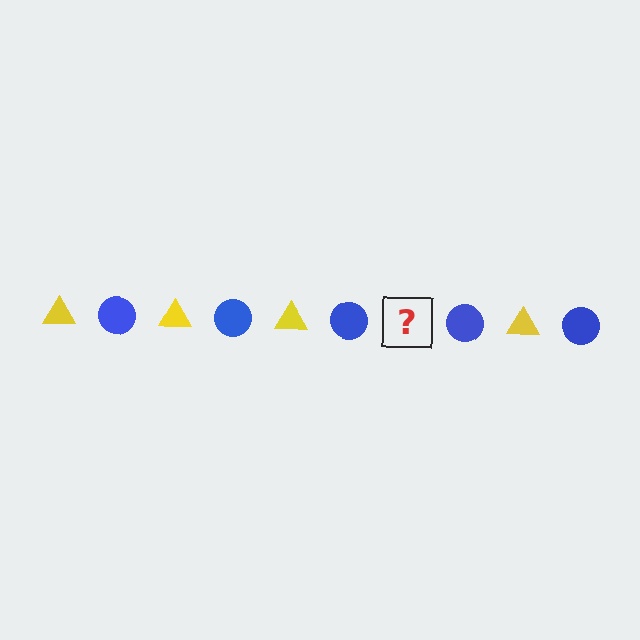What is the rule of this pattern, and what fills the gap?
The rule is that the pattern alternates between yellow triangle and blue circle. The gap should be filled with a yellow triangle.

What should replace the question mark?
The question mark should be replaced with a yellow triangle.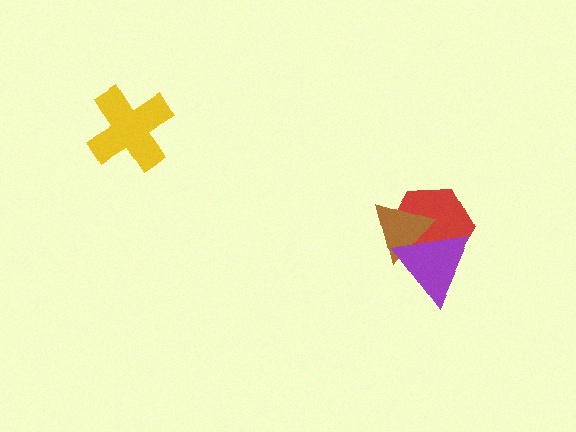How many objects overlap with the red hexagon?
2 objects overlap with the red hexagon.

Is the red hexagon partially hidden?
Yes, it is partially covered by another shape.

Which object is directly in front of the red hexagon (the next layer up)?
The brown triangle is directly in front of the red hexagon.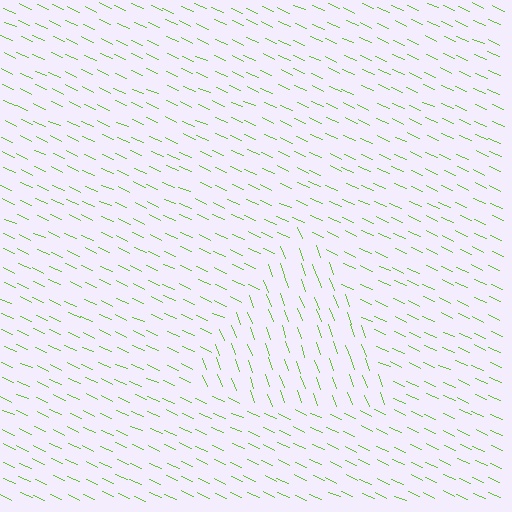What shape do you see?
I see a triangle.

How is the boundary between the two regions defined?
The boundary is defined purely by a change in line orientation (approximately 45 degrees difference). All lines are the same color and thickness.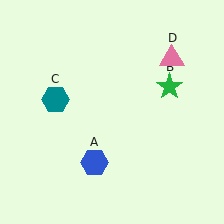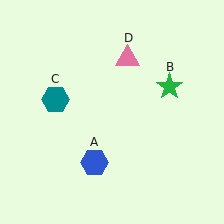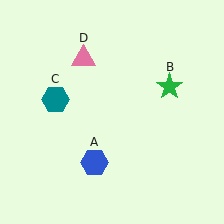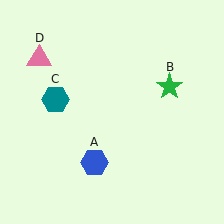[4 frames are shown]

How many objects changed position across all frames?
1 object changed position: pink triangle (object D).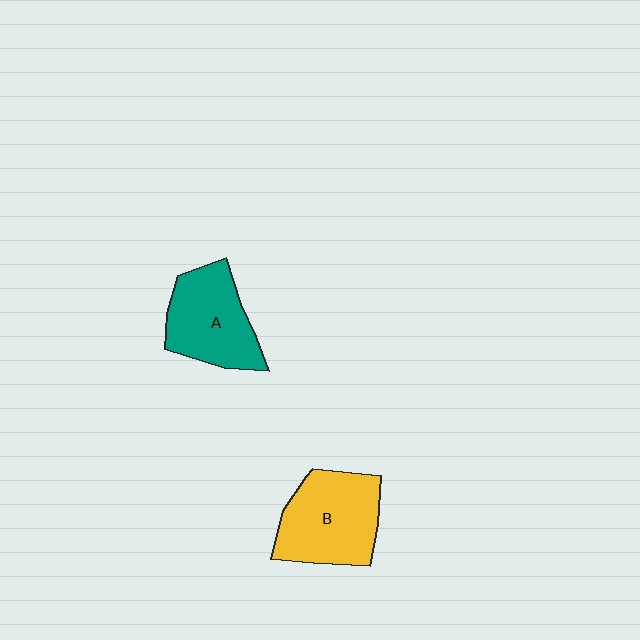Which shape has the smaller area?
Shape A (teal).